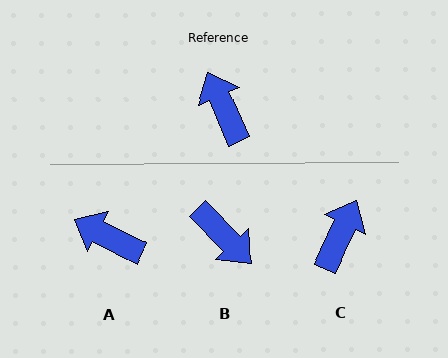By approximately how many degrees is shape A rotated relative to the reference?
Approximately 40 degrees counter-clockwise.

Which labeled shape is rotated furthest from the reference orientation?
B, about 160 degrees away.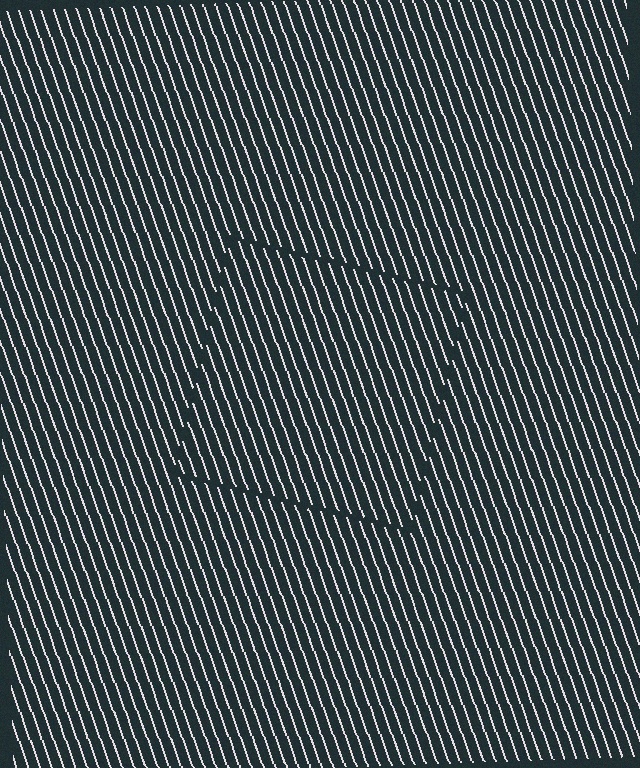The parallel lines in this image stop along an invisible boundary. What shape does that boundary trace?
An illusory square. The interior of the shape contains the same grating, shifted by half a period — the contour is defined by the phase discontinuity where line-ends from the inner and outer gratings abut.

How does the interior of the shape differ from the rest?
The interior of the shape contains the same grating, shifted by half a period — the contour is defined by the phase discontinuity where line-ends from the inner and outer gratings abut.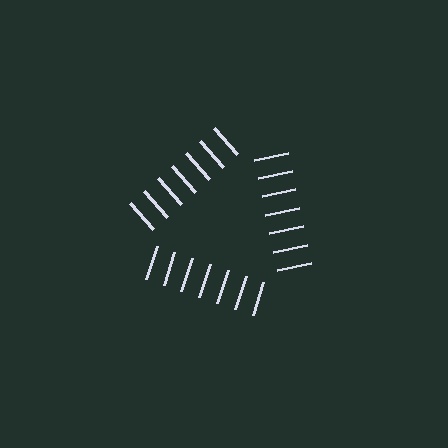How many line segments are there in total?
21 — 7 along each of the 3 edges.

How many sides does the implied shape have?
3 sides — the line-ends trace a triangle.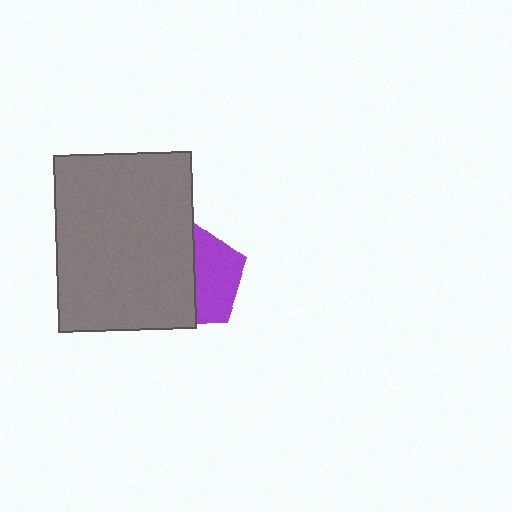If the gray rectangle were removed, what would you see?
You would see the complete purple pentagon.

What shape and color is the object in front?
The object in front is a gray rectangle.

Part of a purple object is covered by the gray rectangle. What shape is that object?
It is a pentagon.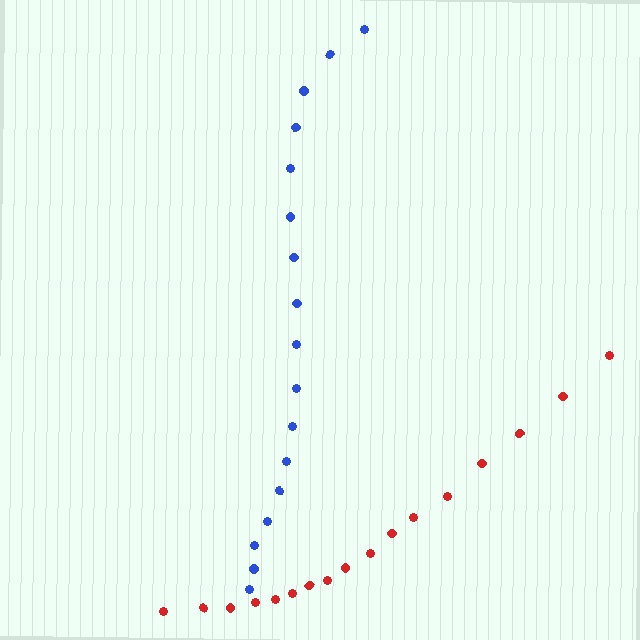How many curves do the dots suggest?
There are 2 distinct paths.